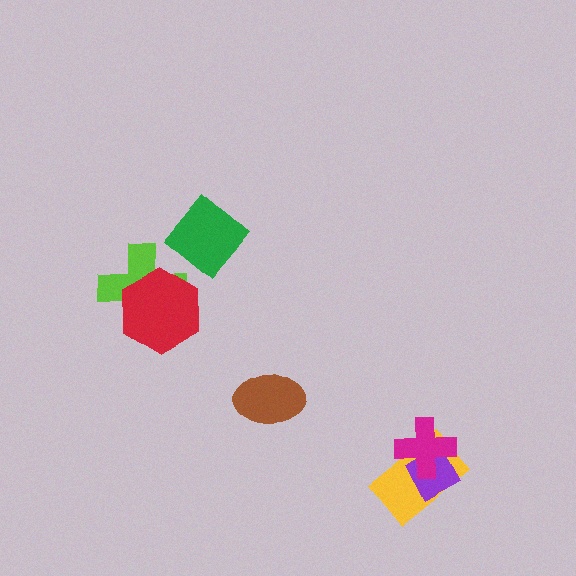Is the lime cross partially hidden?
Yes, it is partially covered by another shape.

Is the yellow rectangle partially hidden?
Yes, it is partially covered by another shape.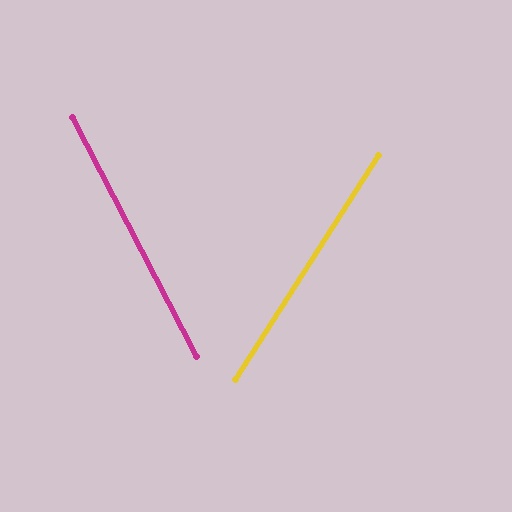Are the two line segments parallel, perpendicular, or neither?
Neither parallel nor perpendicular — they differ by about 60°.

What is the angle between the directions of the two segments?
Approximately 60 degrees.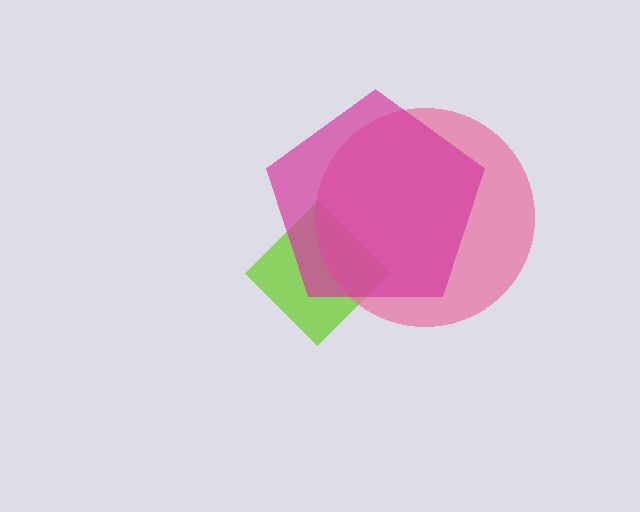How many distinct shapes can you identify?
There are 3 distinct shapes: a lime diamond, a pink circle, a magenta pentagon.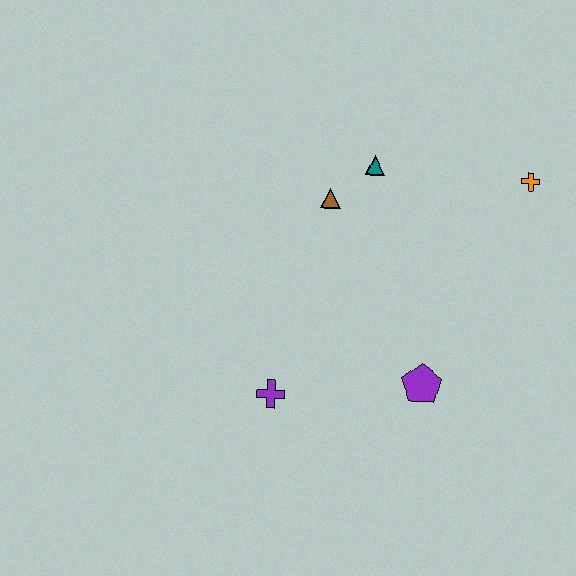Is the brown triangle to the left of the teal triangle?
Yes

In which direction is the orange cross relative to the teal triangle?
The orange cross is to the right of the teal triangle.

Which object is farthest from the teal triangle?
The purple cross is farthest from the teal triangle.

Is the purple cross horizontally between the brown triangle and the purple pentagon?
No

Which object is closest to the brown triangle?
The teal triangle is closest to the brown triangle.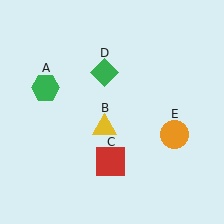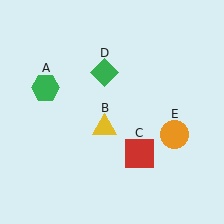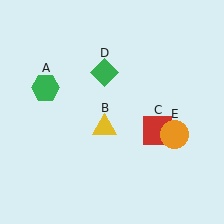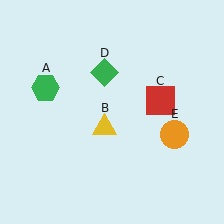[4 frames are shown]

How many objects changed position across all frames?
1 object changed position: red square (object C).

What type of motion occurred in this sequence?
The red square (object C) rotated counterclockwise around the center of the scene.